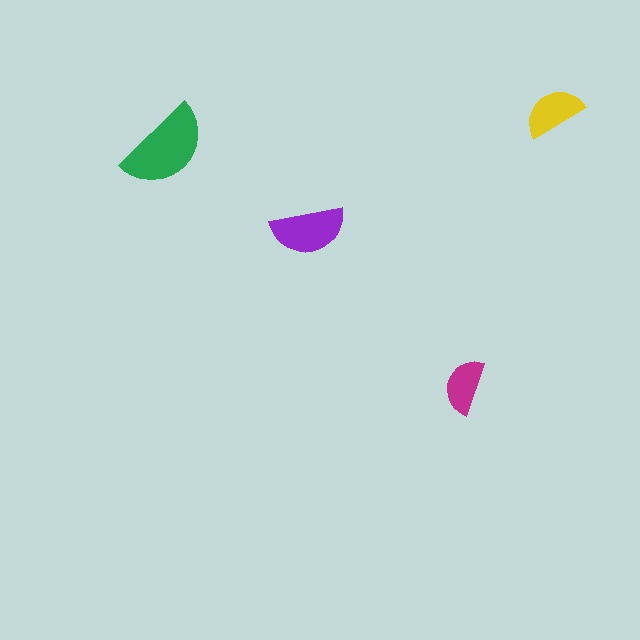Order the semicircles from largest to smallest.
the green one, the purple one, the yellow one, the magenta one.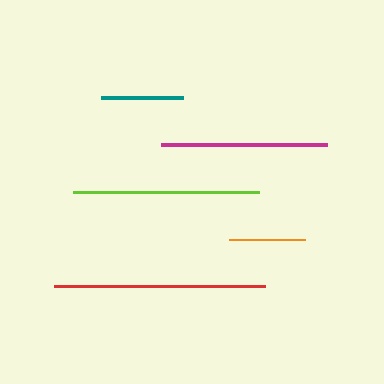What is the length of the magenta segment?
The magenta segment is approximately 165 pixels long.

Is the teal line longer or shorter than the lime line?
The lime line is longer than the teal line.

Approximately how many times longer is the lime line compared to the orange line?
The lime line is approximately 2.5 times the length of the orange line.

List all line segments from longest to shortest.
From longest to shortest: red, lime, magenta, teal, orange.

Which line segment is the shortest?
The orange line is the shortest at approximately 75 pixels.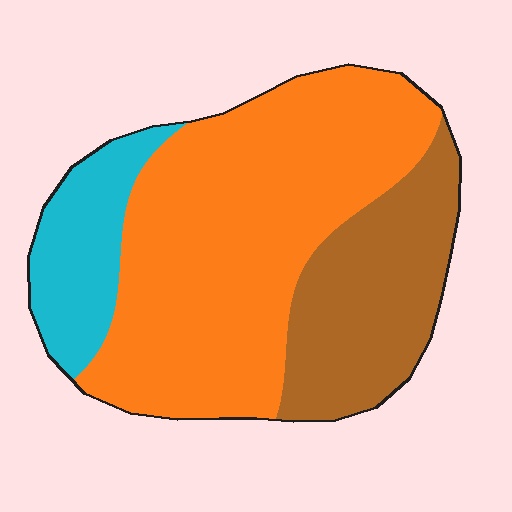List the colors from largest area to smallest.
From largest to smallest: orange, brown, cyan.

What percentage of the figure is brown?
Brown covers 26% of the figure.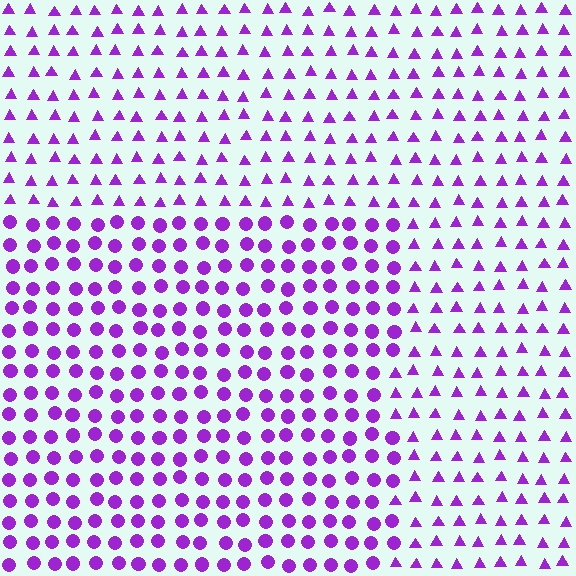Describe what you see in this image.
The image is filled with small purple elements arranged in a uniform grid. A rectangle-shaped region contains circles, while the surrounding area contains triangles. The boundary is defined purely by the change in element shape.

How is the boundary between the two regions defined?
The boundary is defined by a change in element shape: circles inside vs. triangles outside. All elements share the same color and spacing.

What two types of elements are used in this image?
The image uses circles inside the rectangle region and triangles outside it.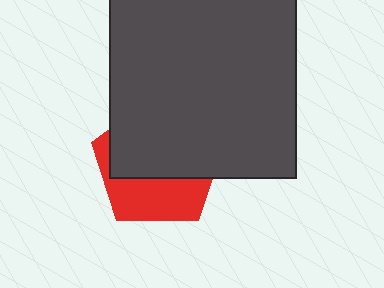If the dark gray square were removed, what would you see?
You would see the complete red pentagon.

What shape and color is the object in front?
The object in front is a dark gray square.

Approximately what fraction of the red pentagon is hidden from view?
Roughly 61% of the red pentagon is hidden behind the dark gray square.